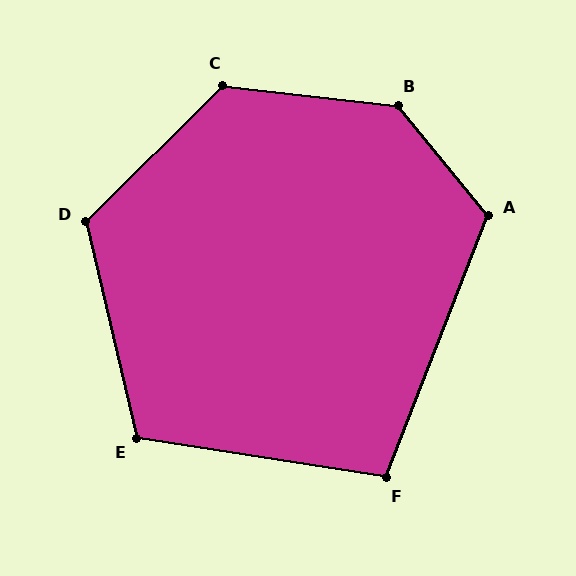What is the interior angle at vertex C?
Approximately 128 degrees (obtuse).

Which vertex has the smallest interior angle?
F, at approximately 102 degrees.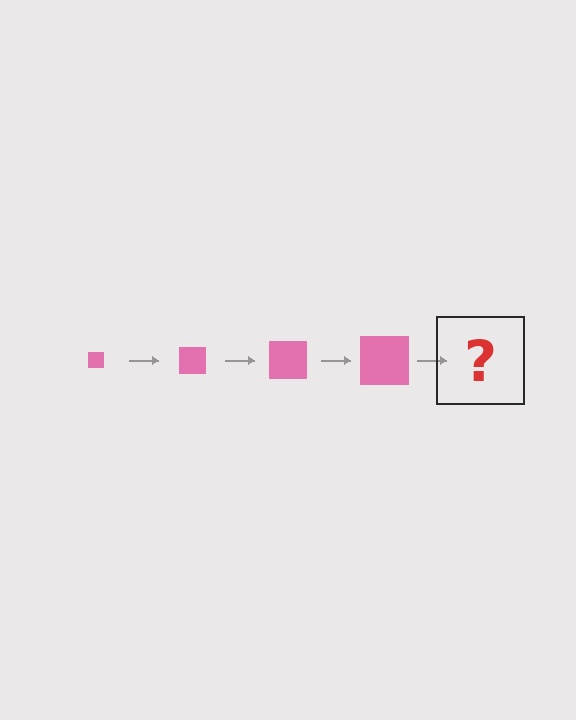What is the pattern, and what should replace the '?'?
The pattern is that the square gets progressively larger each step. The '?' should be a pink square, larger than the previous one.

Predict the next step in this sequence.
The next step is a pink square, larger than the previous one.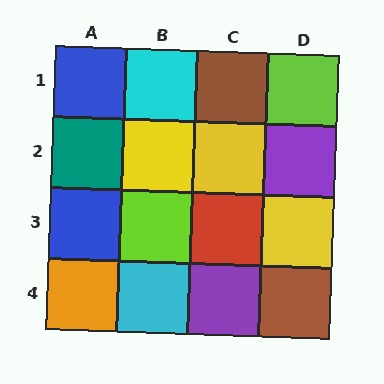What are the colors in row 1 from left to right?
Blue, cyan, brown, lime.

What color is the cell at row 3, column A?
Blue.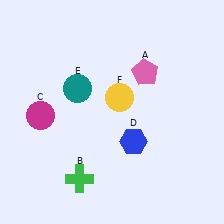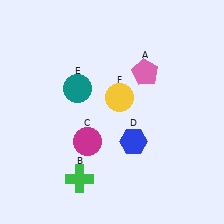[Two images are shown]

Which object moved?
The magenta circle (C) moved right.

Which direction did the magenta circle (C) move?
The magenta circle (C) moved right.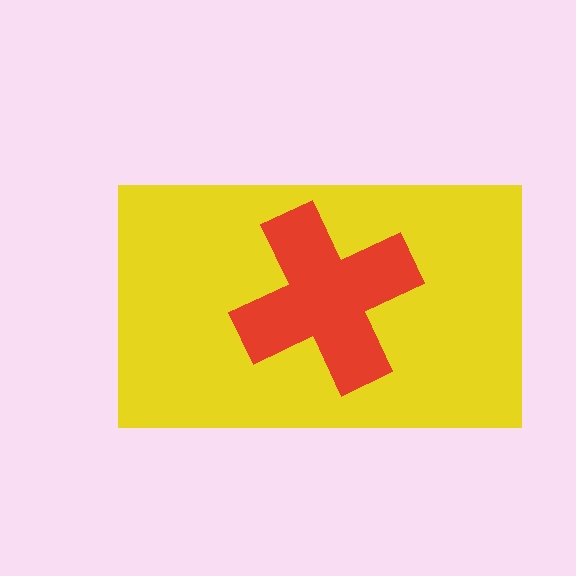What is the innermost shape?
The red cross.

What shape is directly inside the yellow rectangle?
The red cross.